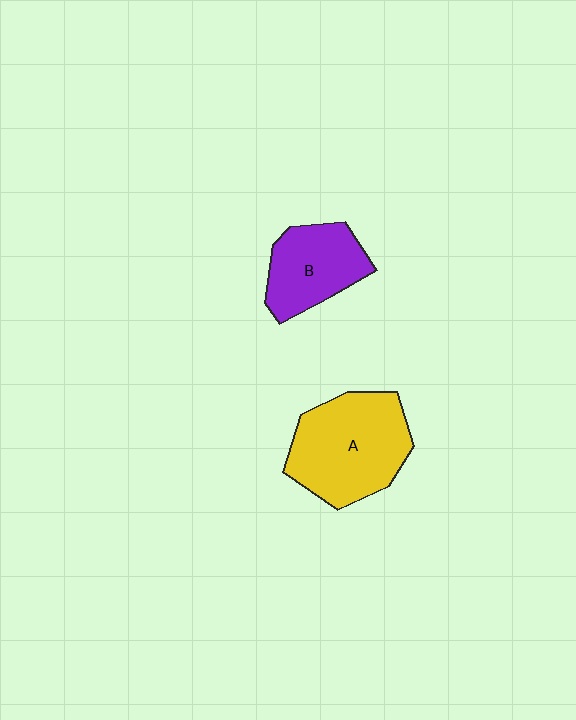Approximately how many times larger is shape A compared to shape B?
Approximately 1.5 times.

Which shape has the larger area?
Shape A (yellow).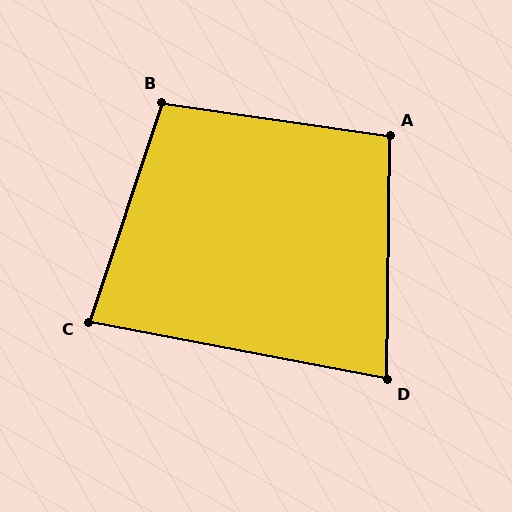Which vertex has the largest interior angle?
B, at approximately 100 degrees.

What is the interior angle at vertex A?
Approximately 98 degrees (obtuse).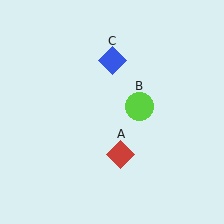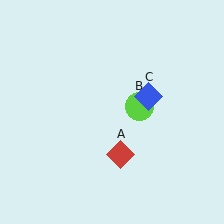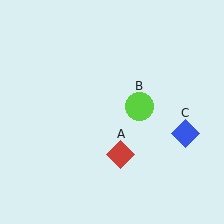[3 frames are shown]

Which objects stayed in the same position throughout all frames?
Red diamond (object A) and lime circle (object B) remained stationary.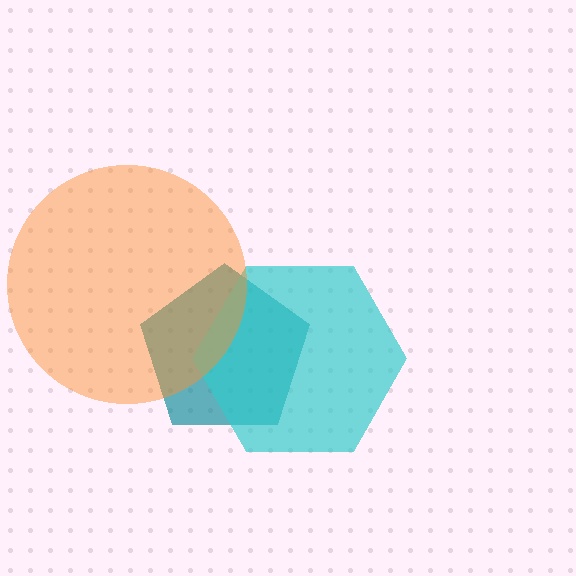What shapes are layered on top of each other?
The layered shapes are: a teal pentagon, a cyan hexagon, an orange circle.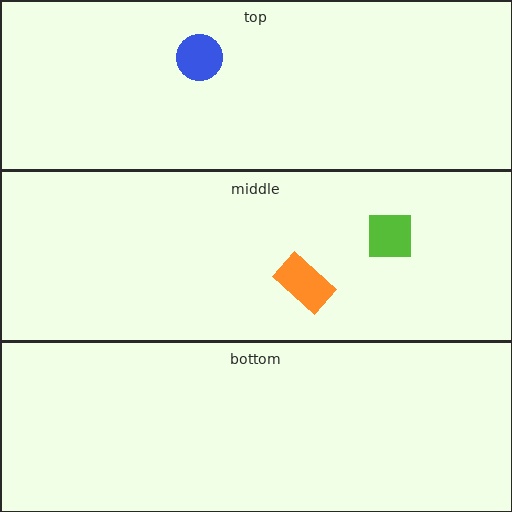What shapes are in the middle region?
The lime square, the orange rectangle.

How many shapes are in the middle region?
2.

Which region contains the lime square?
The middle region.